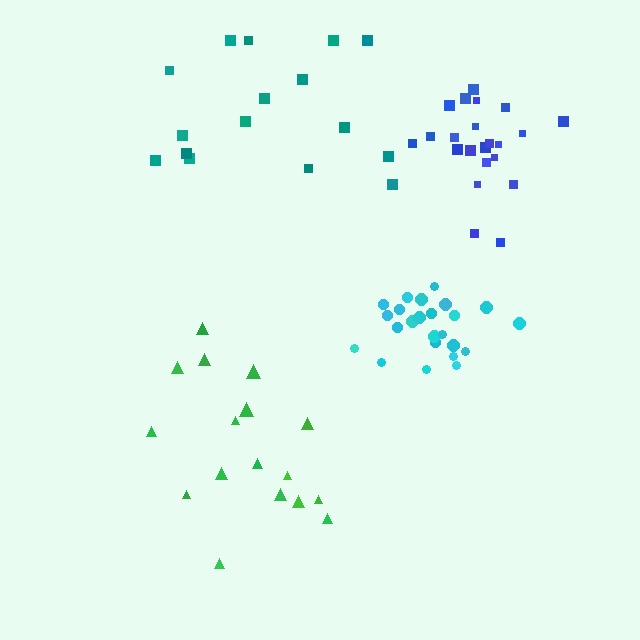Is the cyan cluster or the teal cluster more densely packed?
Cyan.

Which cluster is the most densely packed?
Cyan.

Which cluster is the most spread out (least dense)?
Teal.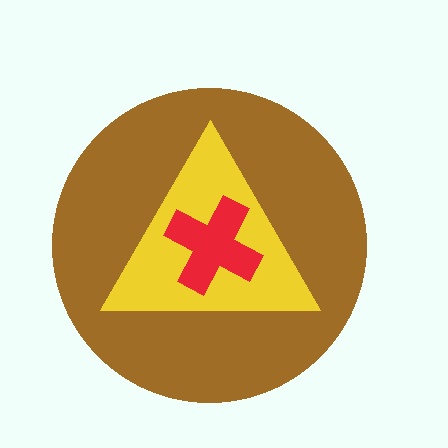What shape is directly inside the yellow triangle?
The red cross.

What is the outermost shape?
The brown circle.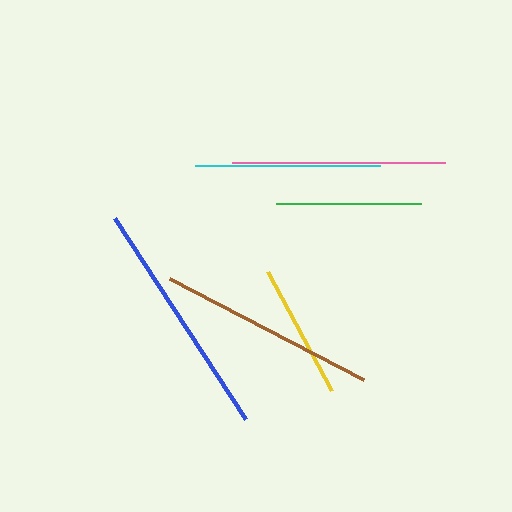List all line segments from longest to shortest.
From longest to shortest: blue, brown, pink, cyan, green, yellow.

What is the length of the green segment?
The green segment is approximately 145 pixels long.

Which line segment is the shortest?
The yellow line is the shortest at approximately 135 pixels.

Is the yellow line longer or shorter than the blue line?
The blue line is longer than the yellow line.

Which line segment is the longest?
The blue line is the longest at approximately 239 pixels.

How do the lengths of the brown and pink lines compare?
The brown and pink lines are approximately the same length.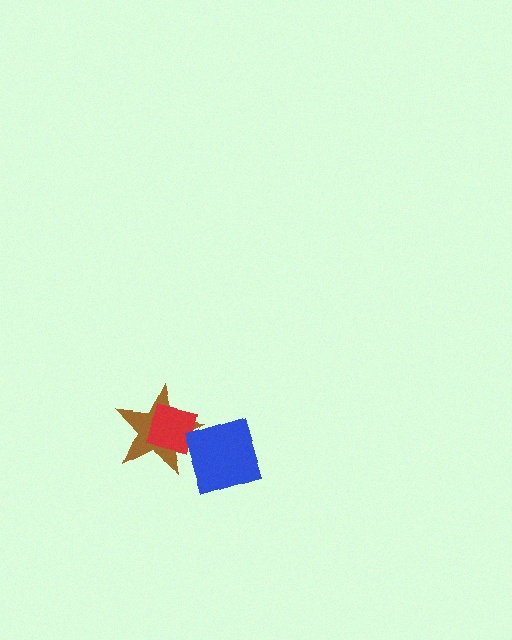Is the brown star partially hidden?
Yes, it is partially covered by another shape.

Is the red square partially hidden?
Yes, it is partially covered by another shape.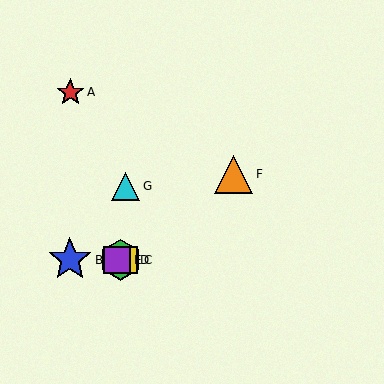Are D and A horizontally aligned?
No, D is at y≈260 and A is at y≈92.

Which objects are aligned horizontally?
Objects B, C, D, E are aligned horizontally.